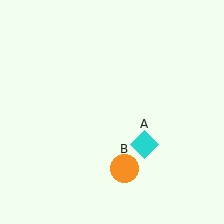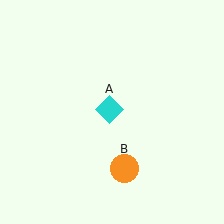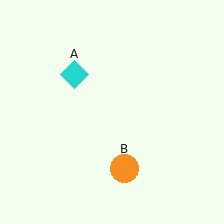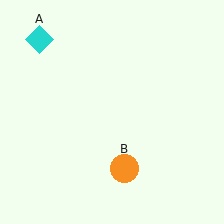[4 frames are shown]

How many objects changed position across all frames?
1 object changed position: cyan diamond (object A).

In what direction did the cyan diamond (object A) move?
The cyan diamond (object A) moved up and to the left.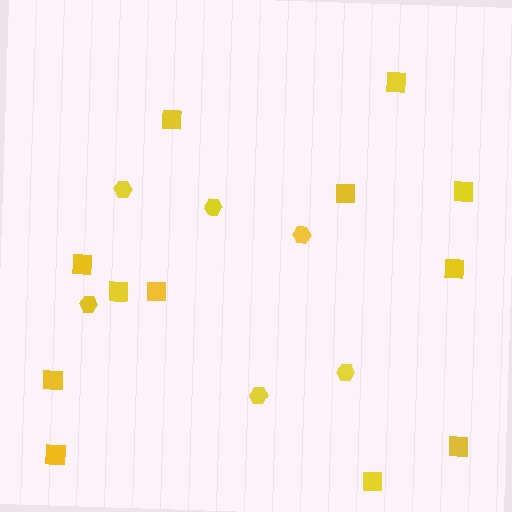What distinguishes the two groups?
There are 2 groups: one group of squares (12) and one group of hexagons (6).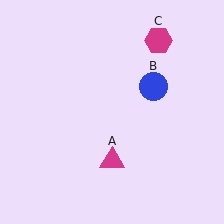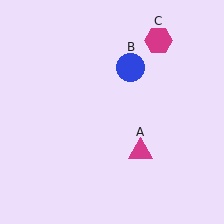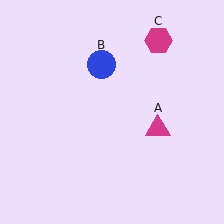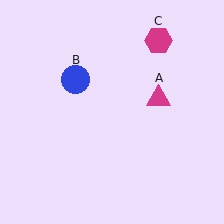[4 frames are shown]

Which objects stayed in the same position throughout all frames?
Magenta hexagon (object C) remained stationary.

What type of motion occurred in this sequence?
The magenta triangle (object A), blue circle (object B) rotated counterclockwise around the center of the scene.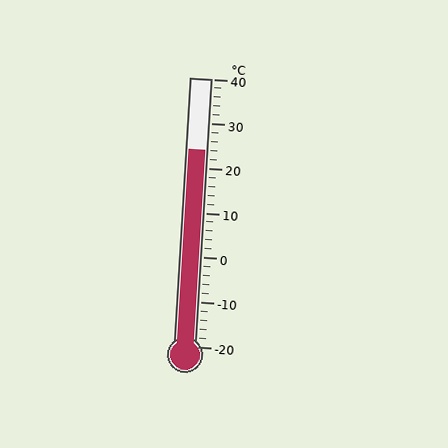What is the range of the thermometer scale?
The thermometer scale ranges from -20°C to 40°C.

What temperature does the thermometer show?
The thermometer shows approximately 24°C.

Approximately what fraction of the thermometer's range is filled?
The thermometer is filled to approximately 75% of its range.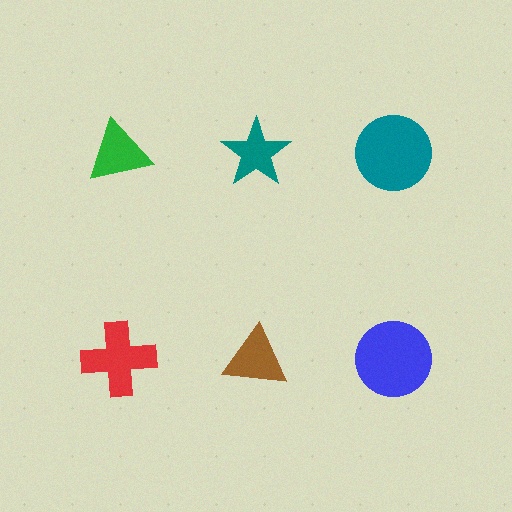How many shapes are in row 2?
3 shapes.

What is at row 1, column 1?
A green triangle.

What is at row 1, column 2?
A teal star.